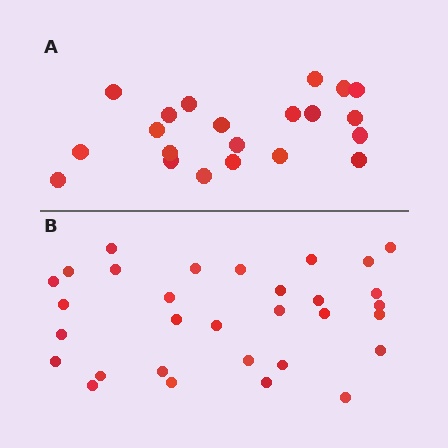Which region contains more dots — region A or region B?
Region B (the bottom region) has more dots.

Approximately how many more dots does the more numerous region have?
Region B has roughly 10 or so more dots than region A.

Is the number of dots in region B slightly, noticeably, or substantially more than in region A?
Region B has substantially more. The ratio is roughly 1.5 to 1.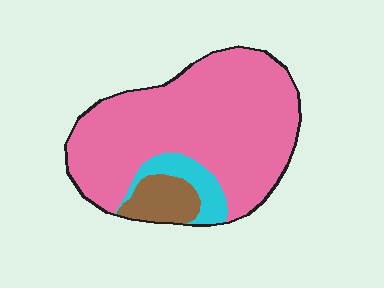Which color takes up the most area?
Pink, at roughly 80%.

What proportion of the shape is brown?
Brown takes up about one tenth (1/10) of the shape.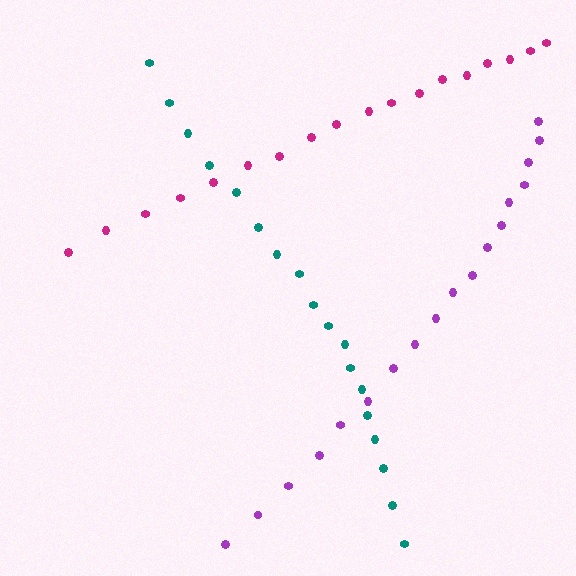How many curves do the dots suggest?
There are 3 distinct paths.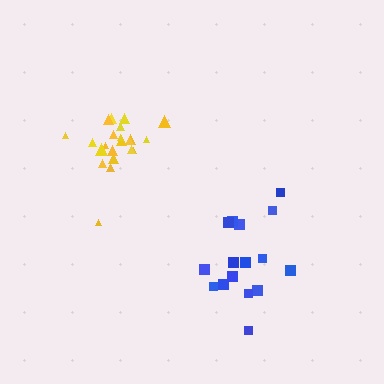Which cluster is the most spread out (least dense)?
Blue.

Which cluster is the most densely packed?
Yellow.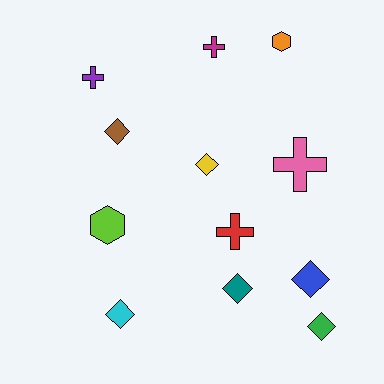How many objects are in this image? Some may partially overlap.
There are 12 objects.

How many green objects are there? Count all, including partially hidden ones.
There is 1 green object.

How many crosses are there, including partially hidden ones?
There are 4 crosses.